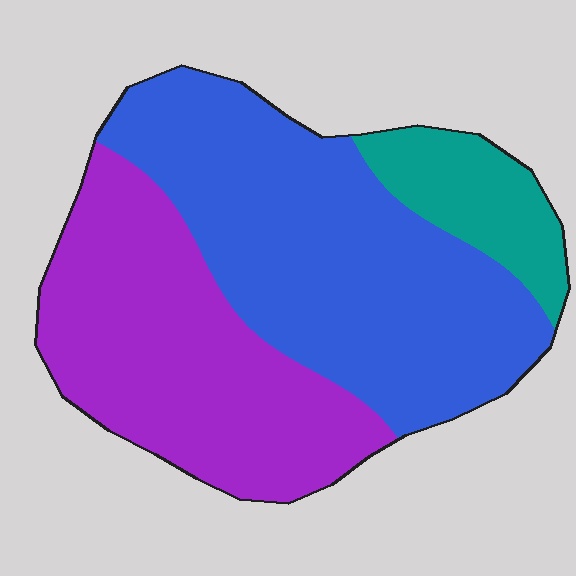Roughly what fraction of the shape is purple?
Purple takes up between a third and a half of the shape.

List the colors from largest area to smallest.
From largest to smallest: blue, purple, teal.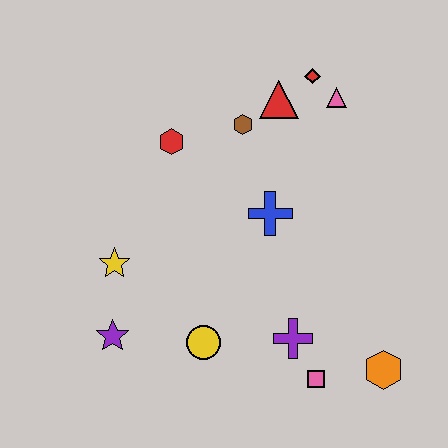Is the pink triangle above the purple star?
Yes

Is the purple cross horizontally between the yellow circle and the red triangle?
No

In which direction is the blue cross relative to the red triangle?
The blue cross is below the red triangle.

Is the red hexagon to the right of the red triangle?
No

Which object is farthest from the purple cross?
The red diamond is farthest from the purple cross.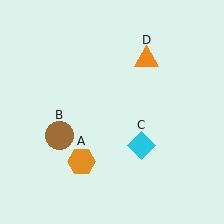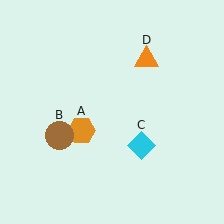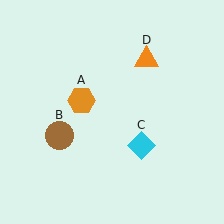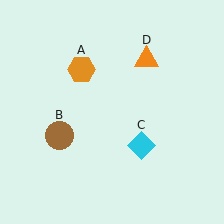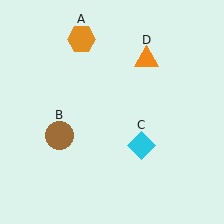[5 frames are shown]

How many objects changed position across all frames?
1 object changed position: orange hexagon (object A).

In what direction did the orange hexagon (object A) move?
The orange hexagon (object A) moved up.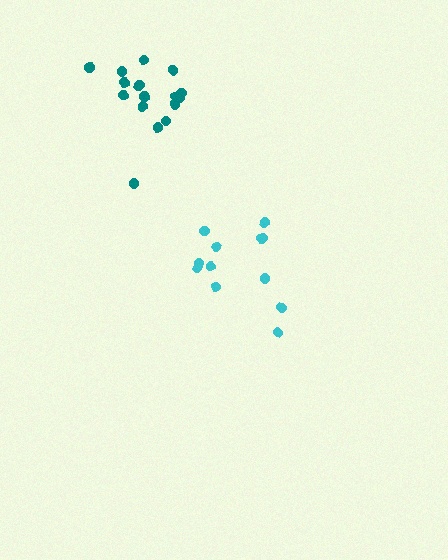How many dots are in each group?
Group 1: 12 dots, Group 2: 17 dots (29 total).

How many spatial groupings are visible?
There are 2 spatial groupings.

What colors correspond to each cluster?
The clusters are colored: cyan, teal.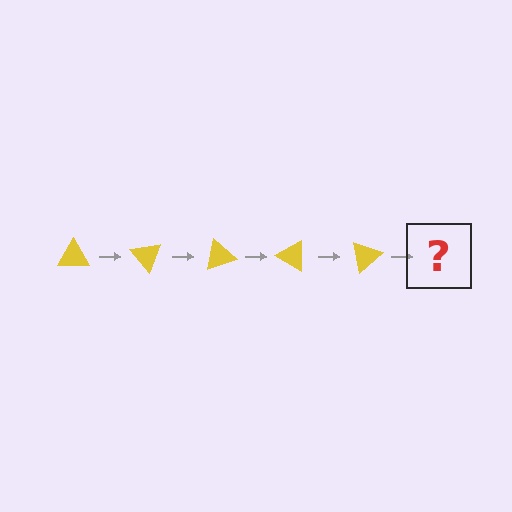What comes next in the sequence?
The next element should be a yellow triangle rotated 250 degrees.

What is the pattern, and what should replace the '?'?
The pattern is that the triangle rotates 50 degrees each step. The '?' should be a yellow triangle rotated 250 degrees.